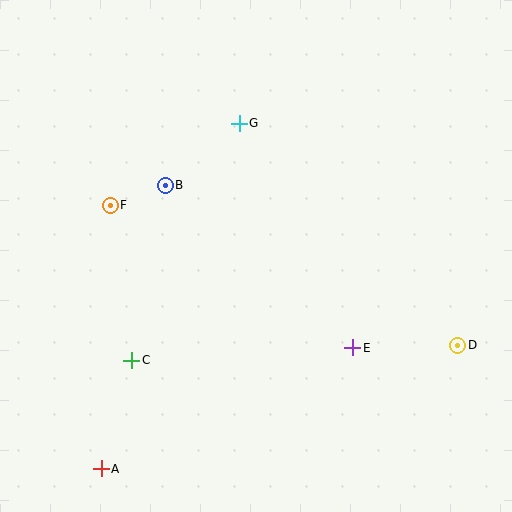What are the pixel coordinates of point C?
Point C is at (132, 360).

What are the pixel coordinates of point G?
Point G is at (239, 123).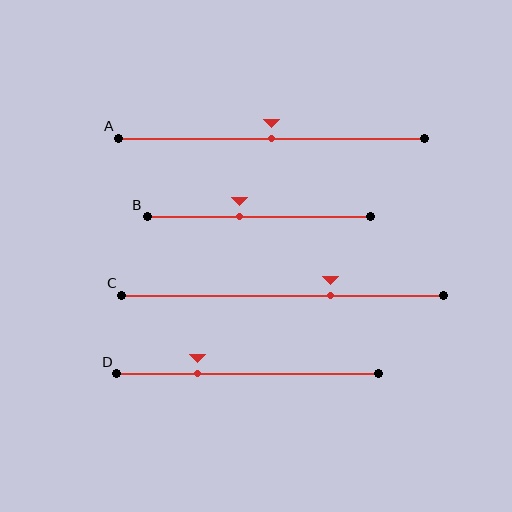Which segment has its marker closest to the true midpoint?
Segment A has its marker closest to the true midpoint.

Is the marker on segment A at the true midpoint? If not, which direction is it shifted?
Yes, the marker on segment A is at the true midpoint.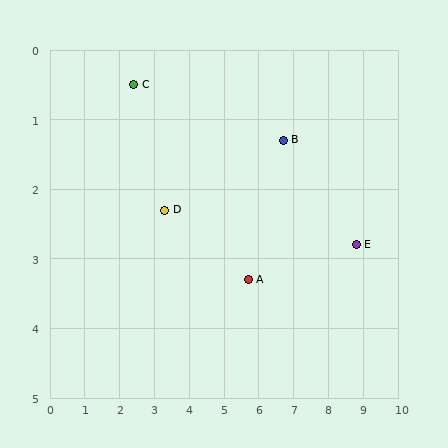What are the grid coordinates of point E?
Point E is at approximately (8.8, 2.8).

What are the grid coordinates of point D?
Point D is at approximately (3.3, 2.3).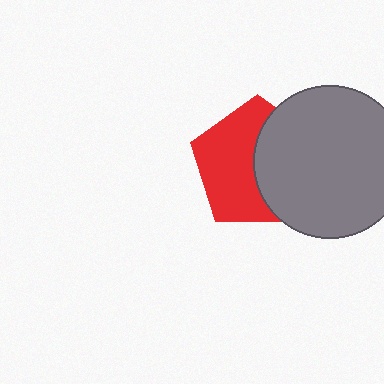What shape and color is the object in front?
The object in front is a gray circle.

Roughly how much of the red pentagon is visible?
About half of it is visible (roughly 54%).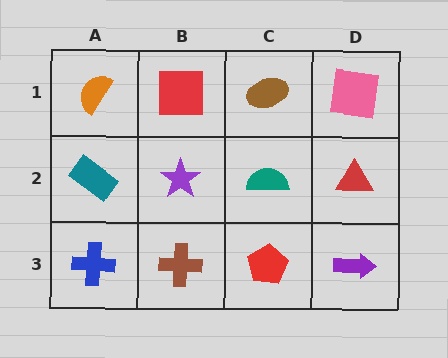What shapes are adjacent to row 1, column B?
A purple star (row 2, column B), an orange semicircle (row 1, column A), a brown ellipse (row 1, column C).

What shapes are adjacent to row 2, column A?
An orange semicircle (row 1, column A), a blue cross (row 3, column A), a purple star (row 2, column B).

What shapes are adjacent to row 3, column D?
A red triangle (row 2, column D), a red pentagon (row 3, column C).